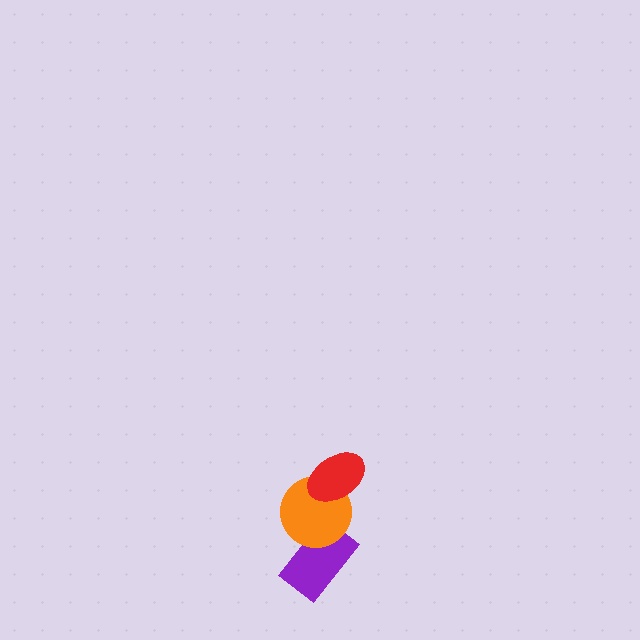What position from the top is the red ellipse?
The red ellipse is 1st from the top.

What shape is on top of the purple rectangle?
The orange circle is on top of the purple rectangle.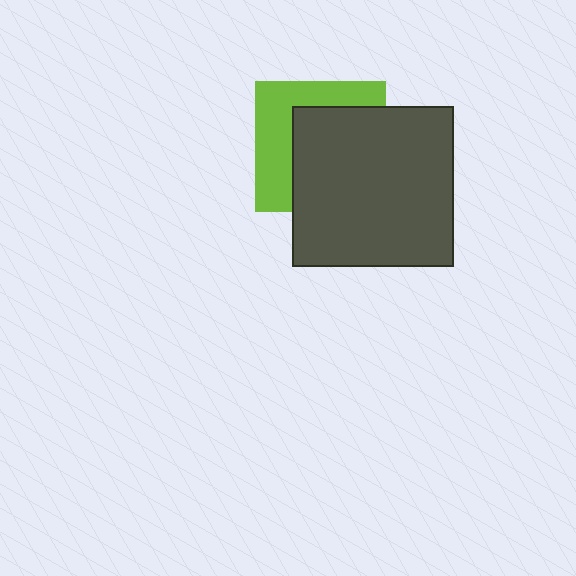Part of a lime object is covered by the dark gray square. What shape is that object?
It is a square.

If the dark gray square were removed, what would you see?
You would see the complete lime square.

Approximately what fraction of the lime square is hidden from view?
Roughly 59% of the lime square is hidden behind the dark gray square.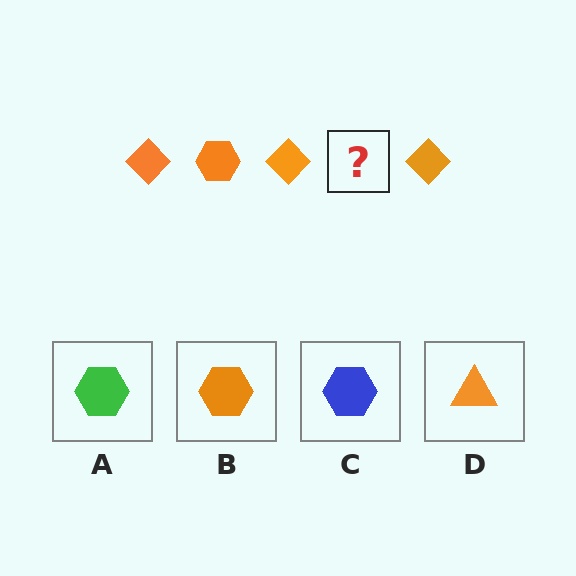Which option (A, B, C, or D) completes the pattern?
B.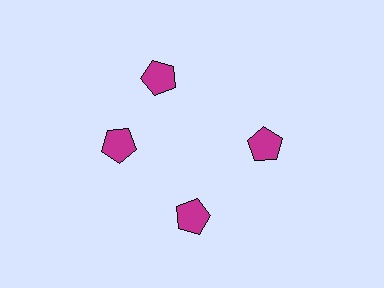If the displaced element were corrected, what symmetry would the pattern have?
It would have 4-fold rotational symmetry — the pattern would map onto itself every 90 degrees.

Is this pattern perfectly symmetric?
No. The 4 magenta pentagons are arranged in a ring, but one element near the 12 o'clock position is rotated out of alignment along the ring, breaking the 4-fold rotational symmetry.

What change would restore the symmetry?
The symmetry would be restored by rotating it back into even spacing with its neighbors so that all 4 pentagons sit at equal angles and equal distance from the center.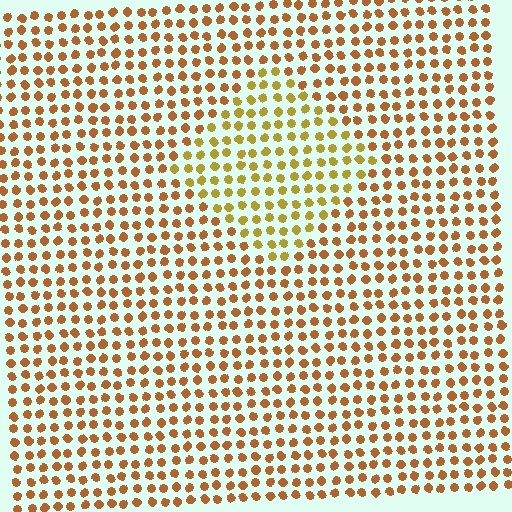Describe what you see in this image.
The image is filled with small brown elements in a uniform arrangement. A diamond-shaped region is visible where the elements are tinted to a slightly different hue, forming a subtle color boundary.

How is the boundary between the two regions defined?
The boundary is defined purely by a slight shift in hue (about 27 degrees). Spacing, size, and orientation are identical on both sides.